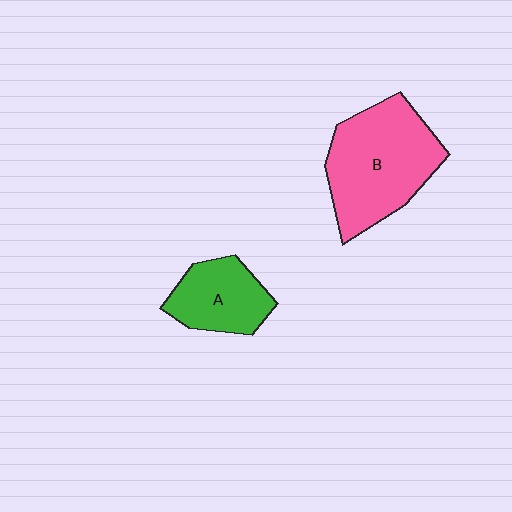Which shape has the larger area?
Shape B (pink).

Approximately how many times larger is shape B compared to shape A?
Approximately 1.8 times.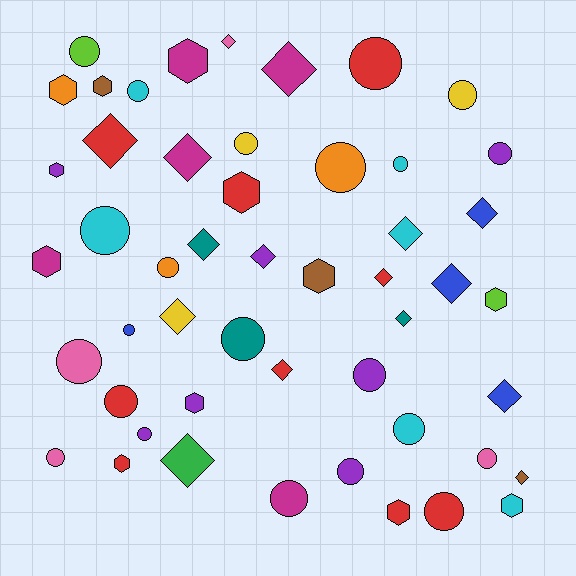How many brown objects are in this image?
There are 3 brown objects.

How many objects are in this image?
There are 50 objects.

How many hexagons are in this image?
There are 12 hexagons.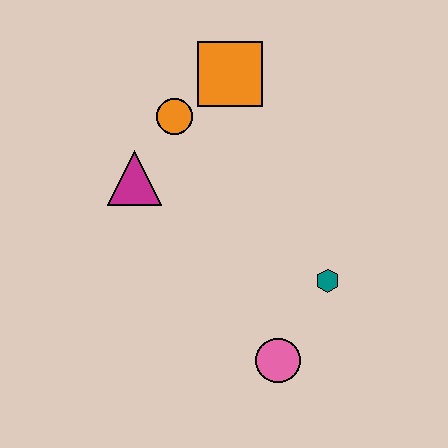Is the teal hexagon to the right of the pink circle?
Yes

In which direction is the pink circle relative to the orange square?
The pink circle is below the orange square.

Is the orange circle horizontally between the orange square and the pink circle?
No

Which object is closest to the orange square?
The orange circle is closest to the orange square.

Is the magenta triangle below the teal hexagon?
No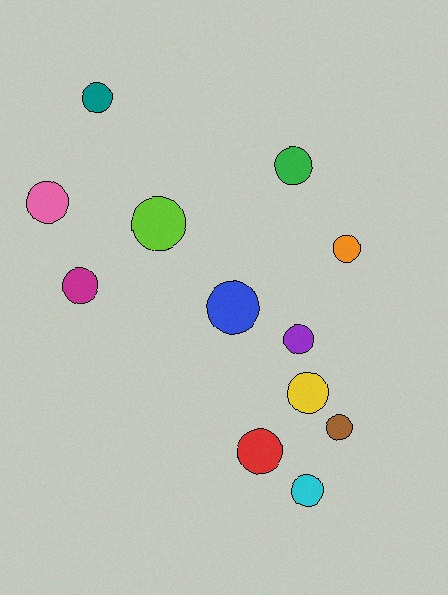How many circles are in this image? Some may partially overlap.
There are 12 circles.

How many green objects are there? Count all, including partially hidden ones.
There is 1 green object.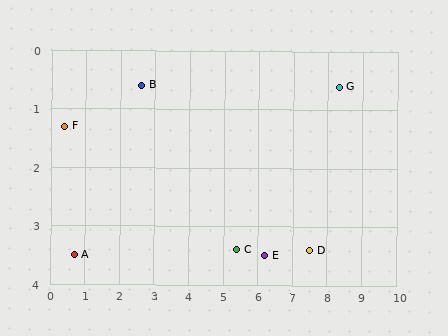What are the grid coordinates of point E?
Point E is at approximately (6.2, 3.5).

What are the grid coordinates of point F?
Point F is at approximately (0.4, 1.3).